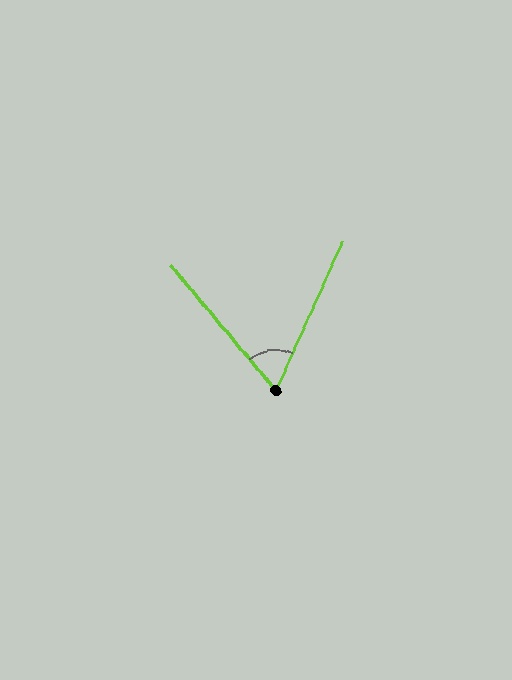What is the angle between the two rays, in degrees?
Approximately 64 degrees.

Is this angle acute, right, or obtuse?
It is acute.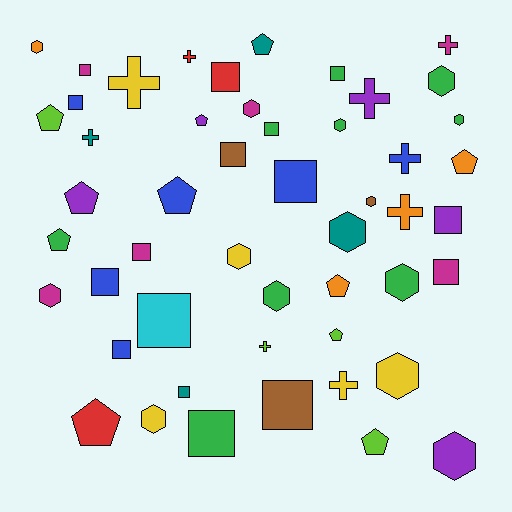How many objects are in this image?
There are 50 objects.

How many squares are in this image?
There are 16 squares.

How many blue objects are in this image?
There are 6 blue objects.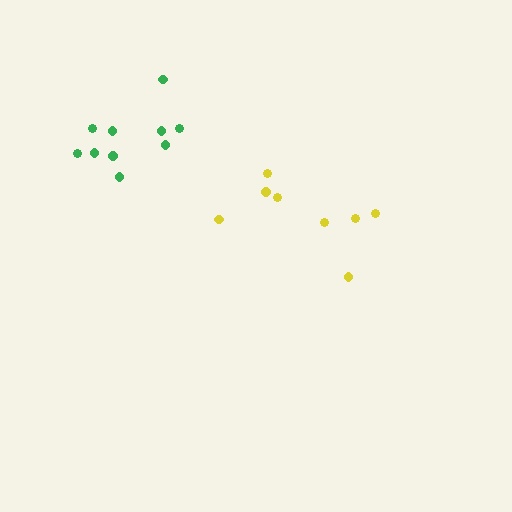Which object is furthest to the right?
The yellow cluster is rightmost.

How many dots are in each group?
Group 1: 10 dots, Group 2: 8 dots (18 total).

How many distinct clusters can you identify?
There are 2 distinct clusters.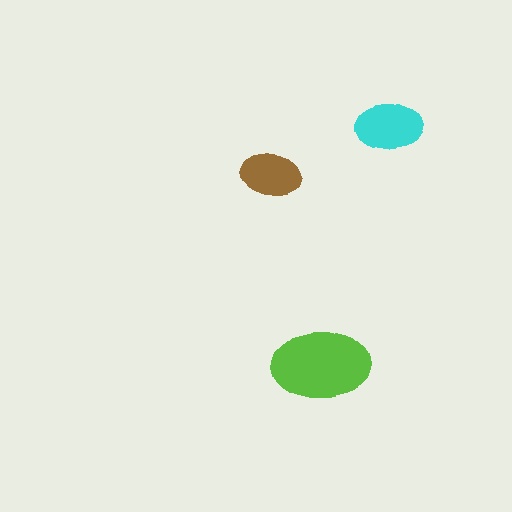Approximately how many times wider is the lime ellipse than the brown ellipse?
About 1.5 times wider.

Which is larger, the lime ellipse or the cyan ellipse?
The lime one.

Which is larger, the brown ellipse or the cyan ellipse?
The cyan one.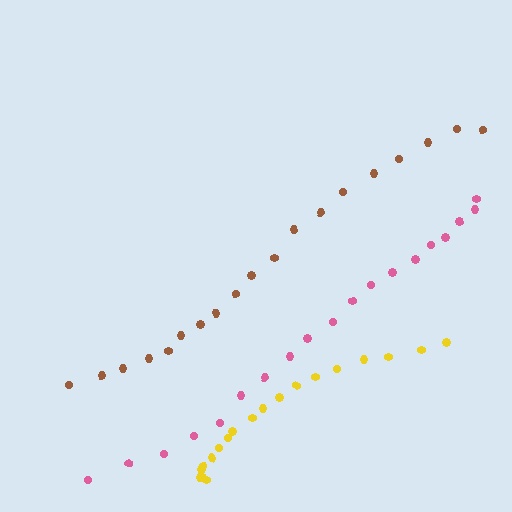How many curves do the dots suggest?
There are 3 distinct paths.